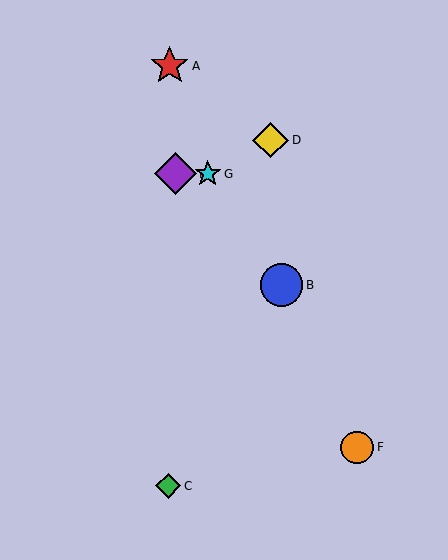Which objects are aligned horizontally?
Objects E, G are aligned horizontally.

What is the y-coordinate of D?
Object D is at y≈140.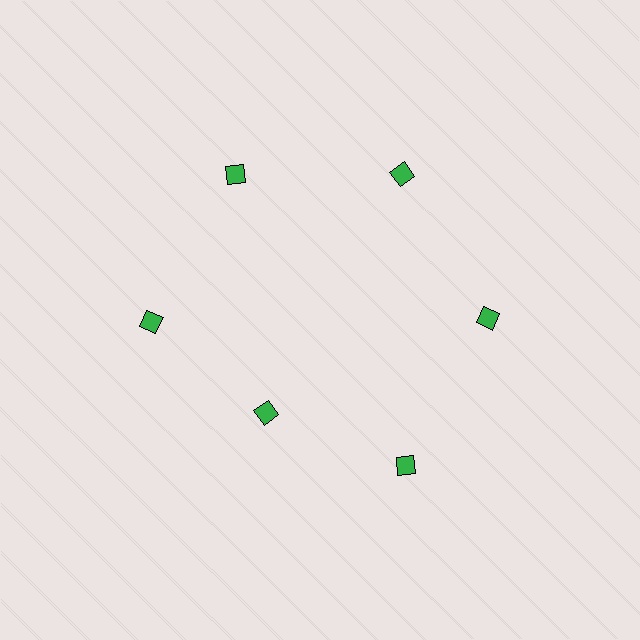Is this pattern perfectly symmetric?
No. The 6 green diamonds are arranged in a ring, but one element near the 7 o'clock position is pulled inward toward the center, breaking the 6-fold rotational symmetry.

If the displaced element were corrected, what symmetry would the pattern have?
It would have 6-fold rotational symmetry — the pattern would map onto itself every 60 degrees.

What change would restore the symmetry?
The symmetry would be restored by moving it outward, back onto the ring so that all 6 diamonds sit at equal angles and equal distance from the center.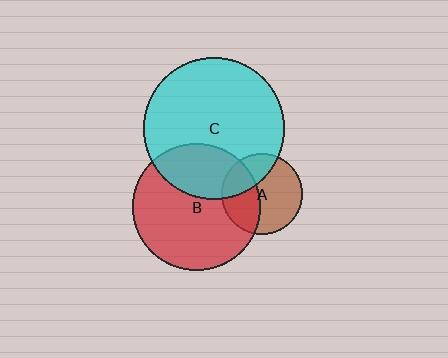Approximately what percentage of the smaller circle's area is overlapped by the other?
Approximately 30%.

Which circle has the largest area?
Circle C (cyan).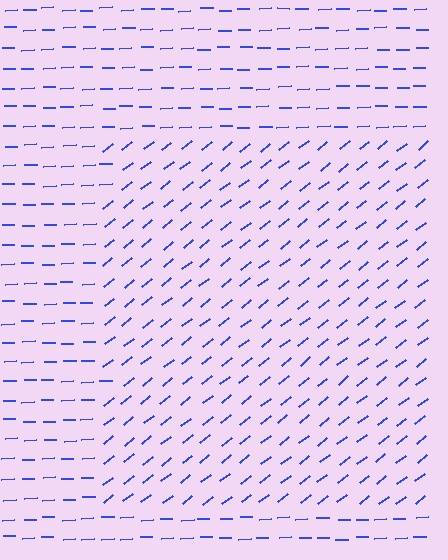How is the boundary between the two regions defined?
The boundary is defined purely by a change in line orientation (approximately 36 degrees difference). All lines are the same color and thickness.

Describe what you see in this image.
The image is filled with small blue line segments. A rectangle region in the image has lines oriented differently from the surrounding lines, creating a visible texture boundary.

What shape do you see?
I see a rectangle.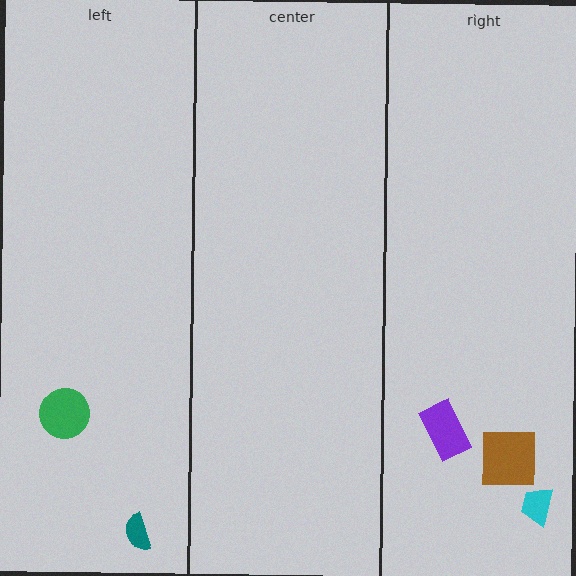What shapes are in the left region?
The green circle, the teal semicircle.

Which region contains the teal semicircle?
The left region.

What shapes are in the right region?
The cyan trapezoid, the brown square, the purple rectangle.